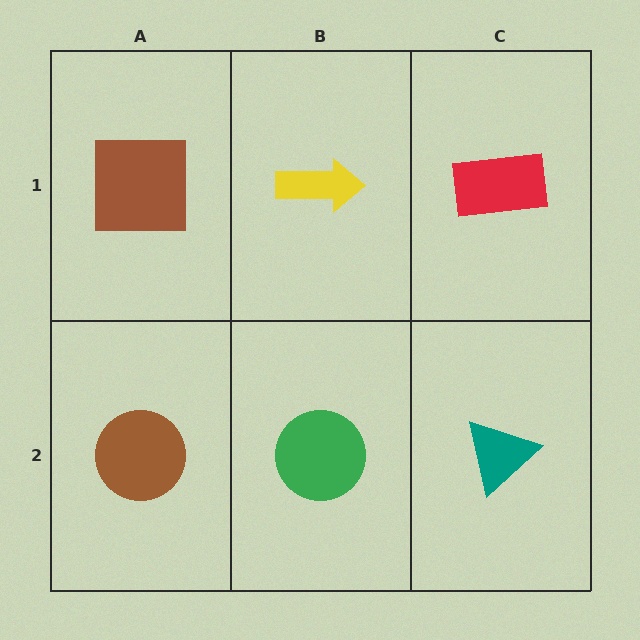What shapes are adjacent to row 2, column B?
A yellow arrow (row 1, column B), a brown circle (row 2, column A), a teal triangle (row 2, column C).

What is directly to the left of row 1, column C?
A yellow arrow.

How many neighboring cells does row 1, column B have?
3.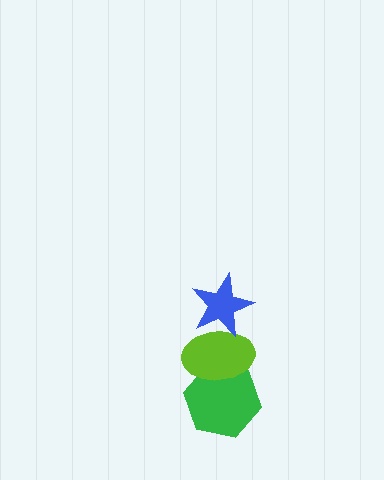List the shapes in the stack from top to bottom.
From top to bottom: the blue star, the lime ellipse, the green hexagon.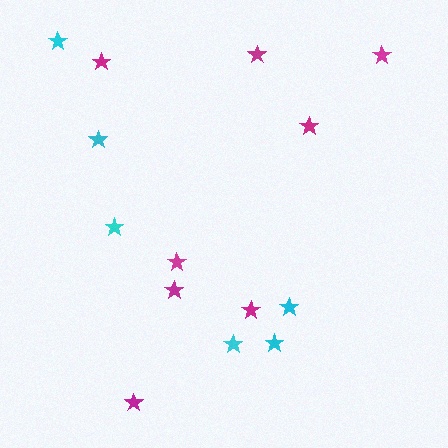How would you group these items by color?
There are 2 groups: one group of magenta stars (8) and one group of cyan stars (6).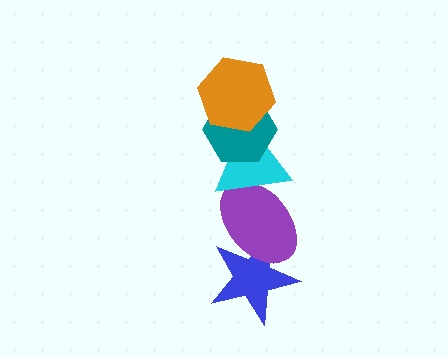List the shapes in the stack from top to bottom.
From top to bottom: the orange hexagon, the teal hexagon, the cyan triangle, the purple ellipse, the blue star.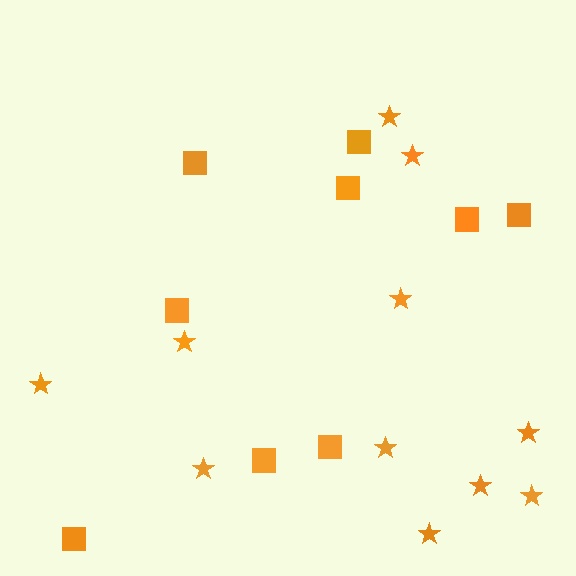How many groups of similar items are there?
There are 2 groups: one group of squares (9) and one group of stars (11).